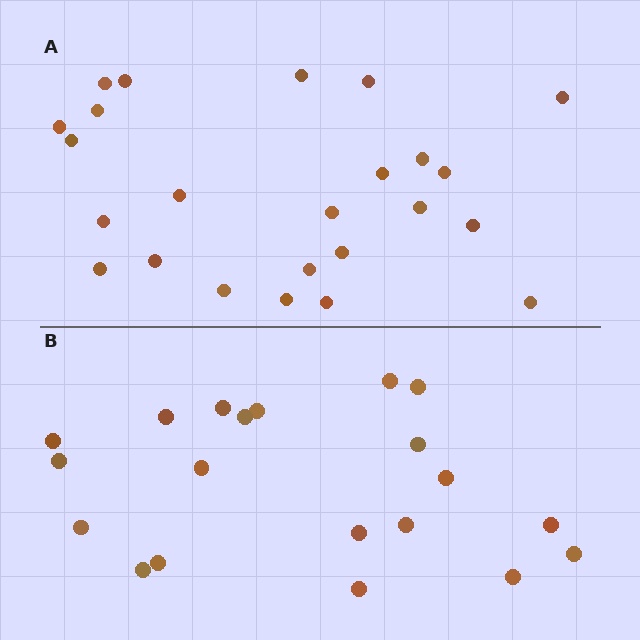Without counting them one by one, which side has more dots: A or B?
Region A (the top region) has more dots.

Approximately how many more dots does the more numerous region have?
Region A has about 4 more dots than region B.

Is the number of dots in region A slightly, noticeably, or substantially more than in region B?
Region A has only slightly more — the two regions are fairly close. The ratio is roughly 1.2 to 1.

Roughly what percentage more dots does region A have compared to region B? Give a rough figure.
About 20% more.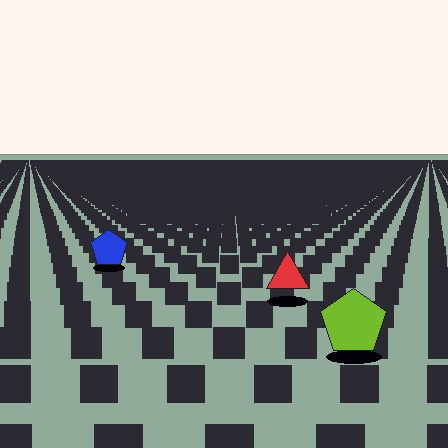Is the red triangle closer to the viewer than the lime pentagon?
No. The lime pentagon is closer — you can tell from the texture gradient: the ground texture is coarser near it.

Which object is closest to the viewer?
The lime pentagon is closest. The texture marks near it are larger and more spread out.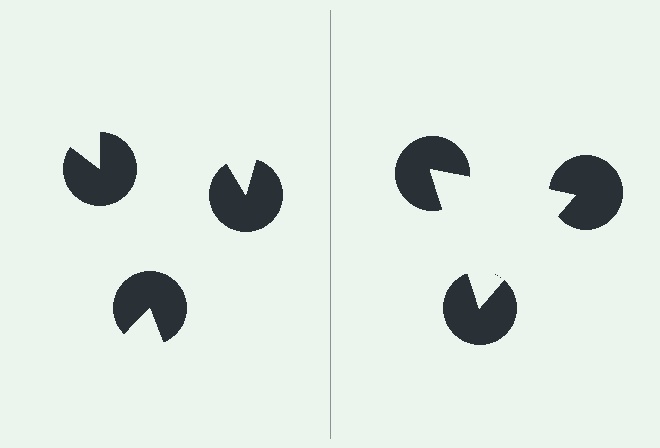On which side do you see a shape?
An illusory triangle appears on the right side. On the left side the wedge cuts are rotated, so no coherent shape forms.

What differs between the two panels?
The pac-man discs are positioned identically on both sides; only the wedge orientations differ. On the right they align to a triangle; on the left they are misaligned.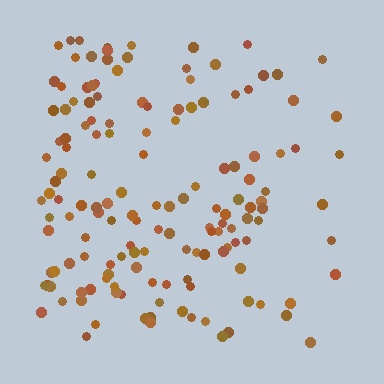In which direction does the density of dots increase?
From right to left, with the left side densest.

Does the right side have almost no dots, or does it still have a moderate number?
Still a moderate number, just noticeably fewer than the left.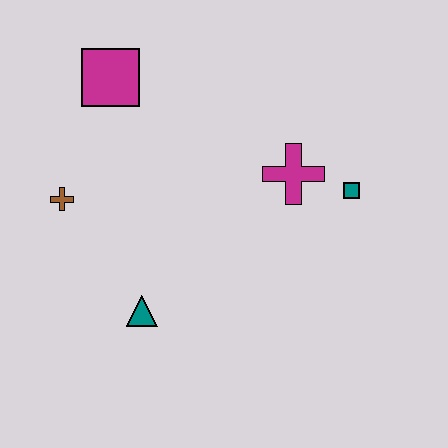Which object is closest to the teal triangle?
The brown cross is closest to the teal triangle.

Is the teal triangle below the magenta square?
Yes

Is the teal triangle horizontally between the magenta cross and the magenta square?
Yes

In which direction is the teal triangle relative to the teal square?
The teal triangle is to the left of the teal square.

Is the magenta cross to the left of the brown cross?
No